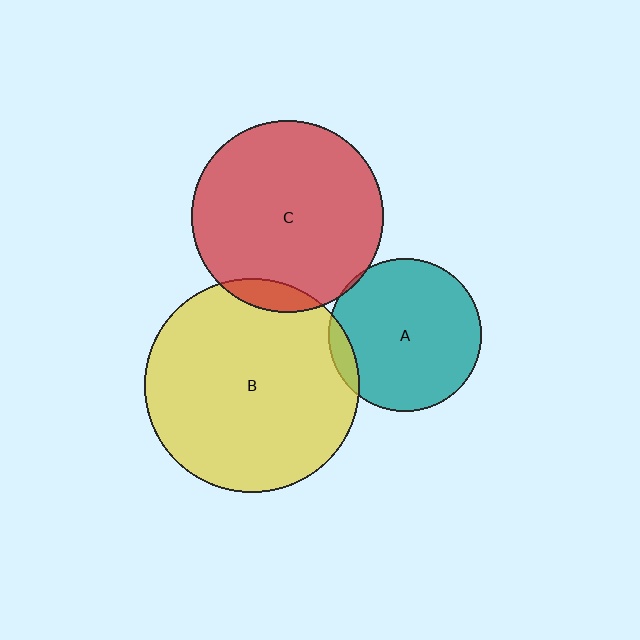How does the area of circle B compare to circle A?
Approximately 2.0 times.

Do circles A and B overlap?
Yes.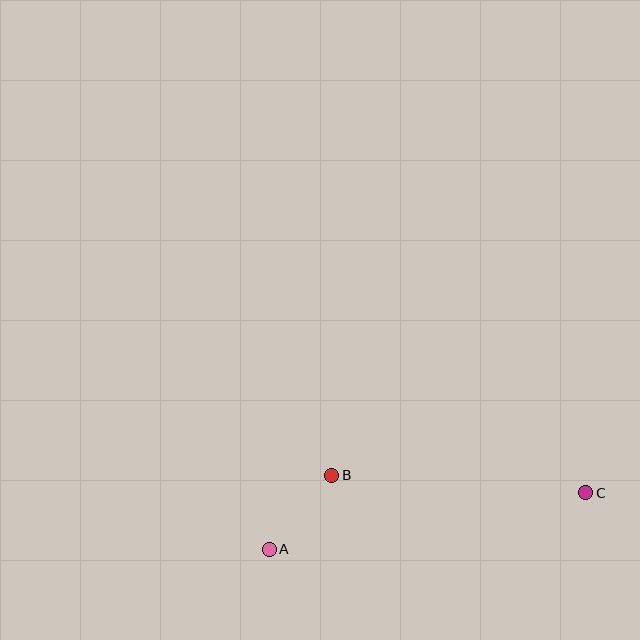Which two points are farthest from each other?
Points A and C are farthest from each other.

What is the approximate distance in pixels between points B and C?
The distance between B and C is approximately 254 pixels.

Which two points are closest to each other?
Points A and B are closest to each other.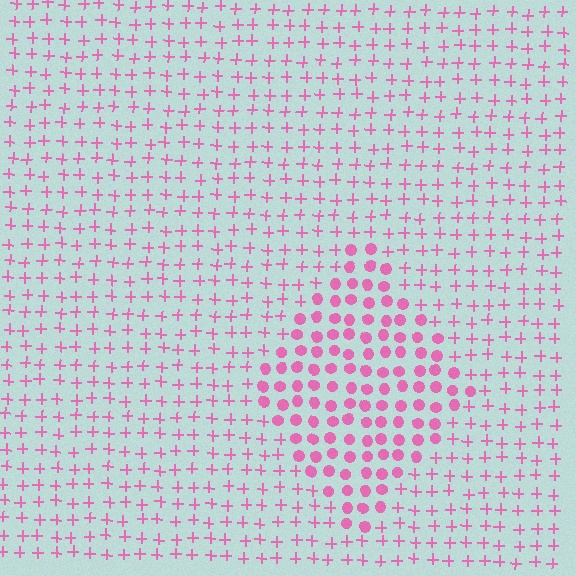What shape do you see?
I see a diamond.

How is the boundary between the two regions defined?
The boundary is defined by a change in element shape: circles inside vs. plus signs outside. All elements share the same color and spacing.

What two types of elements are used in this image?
The image uses circles inside the diamond region and plus signs outside it.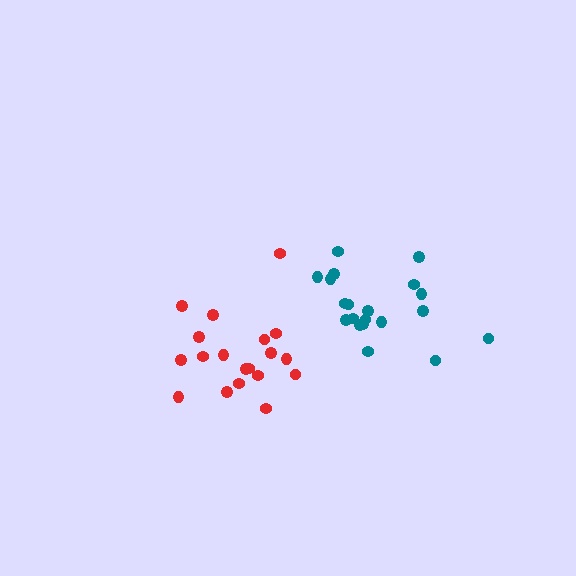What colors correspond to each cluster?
The clusters are colored: teal, red.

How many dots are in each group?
Group 1: 20 dots, Group 2: 19 dots (39 total).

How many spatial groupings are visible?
There are 2 spatial groupings.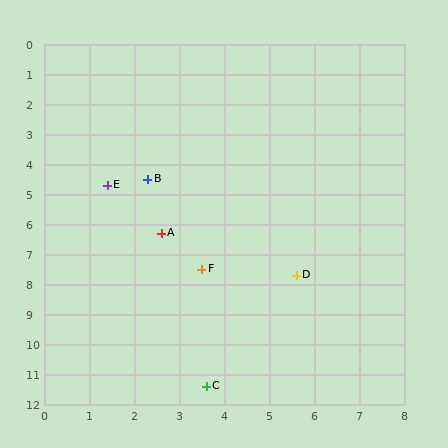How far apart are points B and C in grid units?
Points B and C are about 7.0 grid units apart.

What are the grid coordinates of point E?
Point E is at approximately (1.4, 4.7).